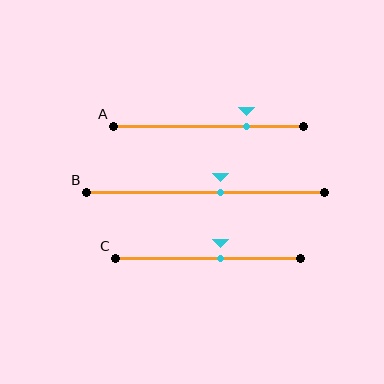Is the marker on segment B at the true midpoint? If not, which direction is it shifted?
No, the marker on segment B is shifted to the right by about 6% of the segment length.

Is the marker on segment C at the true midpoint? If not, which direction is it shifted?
No, the marker on segment C is shifted to the right by about 7% of the segment length.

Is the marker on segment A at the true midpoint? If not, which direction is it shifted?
No, the marker on segment A is shifted to the right by about 20% of the segment length.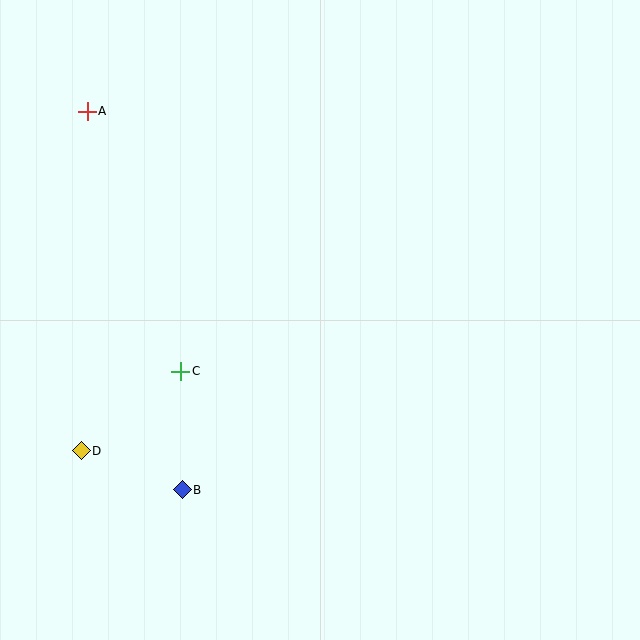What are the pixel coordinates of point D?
Point D is at (81, 451).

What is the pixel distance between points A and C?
The distance between A and C is 277 pixels.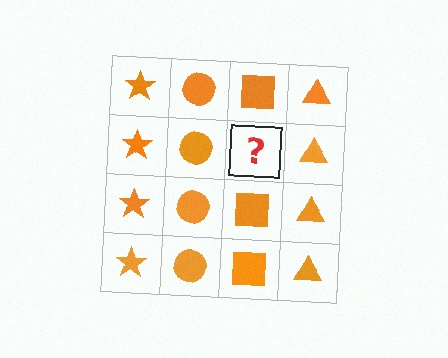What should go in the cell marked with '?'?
The missing cell should contain an orange square.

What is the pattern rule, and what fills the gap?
The rule is that each column has a consistent shape. The gap should be filled with an orange square.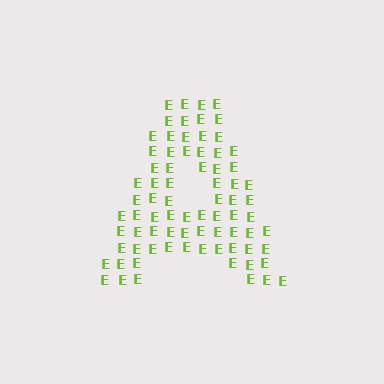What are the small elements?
The small elements are letter E's.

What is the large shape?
The large shape is the letter A.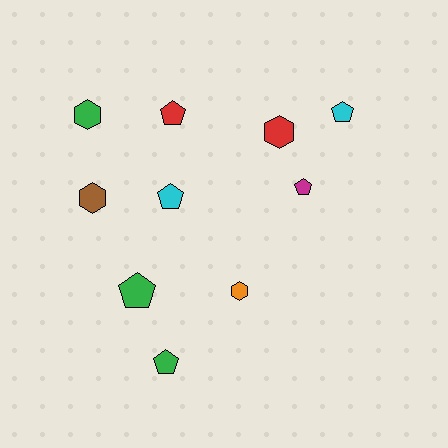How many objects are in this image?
There are 10 objects.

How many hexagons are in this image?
There are 4 hexagons.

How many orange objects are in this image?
There is 1 orange object.